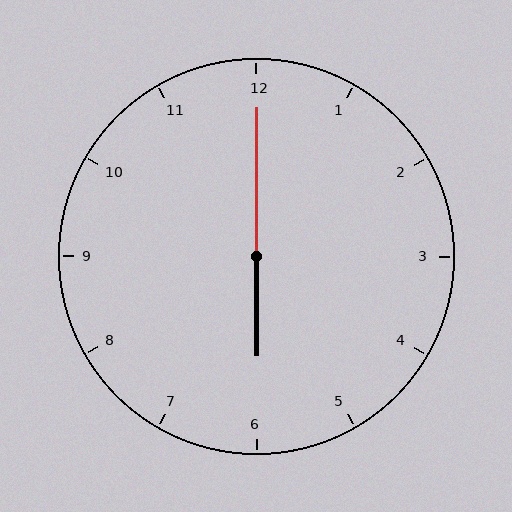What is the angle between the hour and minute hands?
Approximately 180 degrees.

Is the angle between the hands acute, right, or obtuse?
It is obtuse.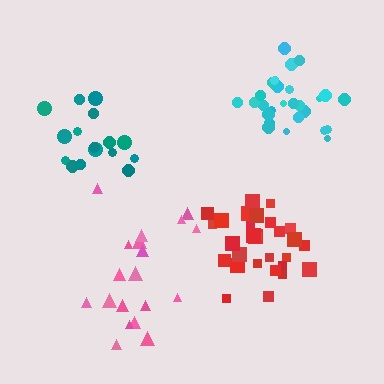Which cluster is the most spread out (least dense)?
Pink.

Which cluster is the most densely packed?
Cyan.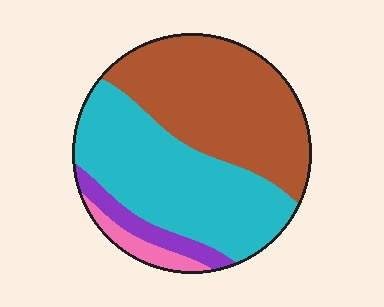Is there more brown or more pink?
Brown.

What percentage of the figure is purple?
Purple covers 7% of the figure.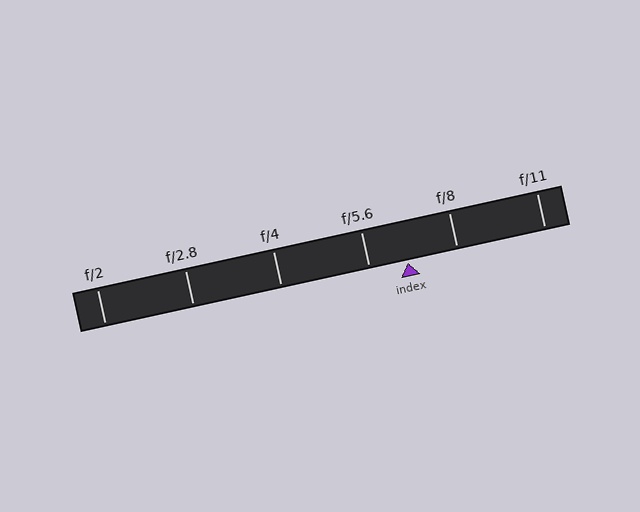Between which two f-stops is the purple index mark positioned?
The index mark is between f/5.6 and f/8.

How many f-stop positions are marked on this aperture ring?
There are 6 f-stop positions marked.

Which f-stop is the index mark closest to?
The index mark is closest to f/5.6.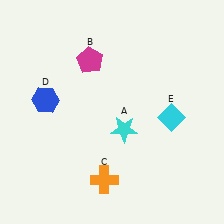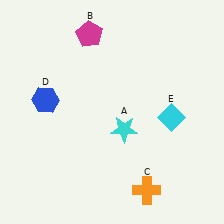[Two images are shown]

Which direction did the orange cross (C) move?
The orange cross (C) moved right.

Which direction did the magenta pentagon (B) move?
The magenta pentagon (B) moved up.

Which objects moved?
The objects that moved are: the magenta pentagon (B), the orange cross (C).